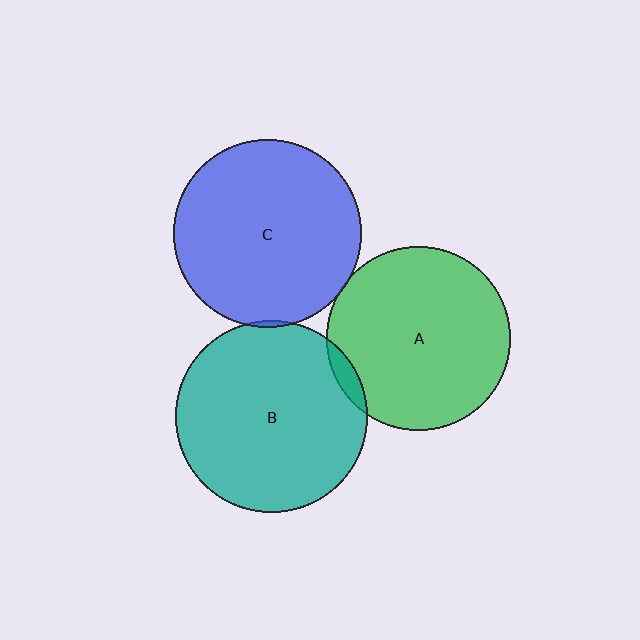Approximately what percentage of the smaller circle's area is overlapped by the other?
Approximately 5%.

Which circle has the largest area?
Circle B (teal).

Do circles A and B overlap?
Yes.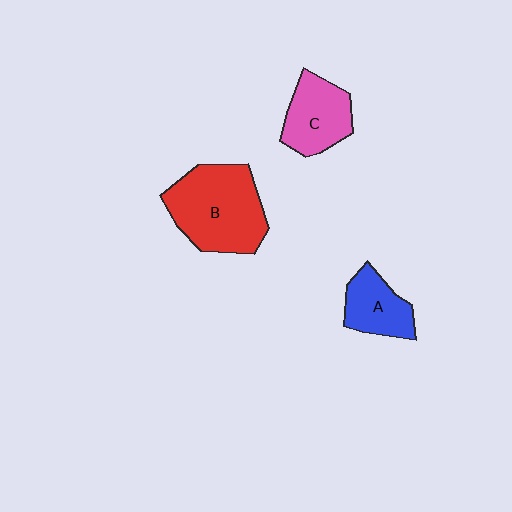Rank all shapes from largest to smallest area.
From largest to smallest: B (red), C (pink), A (blue).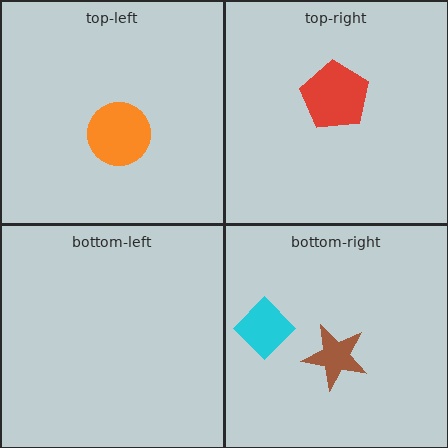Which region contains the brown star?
The bottom-right region.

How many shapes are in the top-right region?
1.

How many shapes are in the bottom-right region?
2.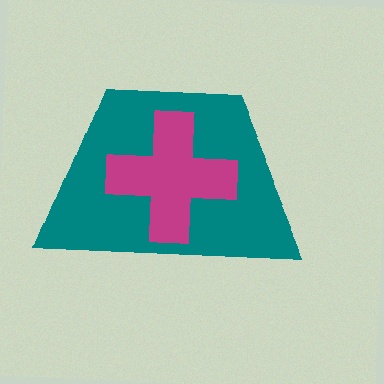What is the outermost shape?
The teal trapezoid.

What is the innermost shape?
The magenta cross.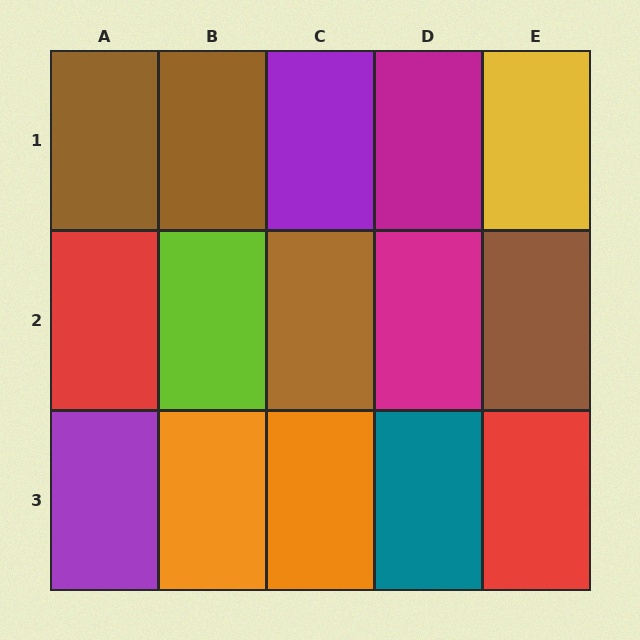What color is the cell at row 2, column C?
Brown.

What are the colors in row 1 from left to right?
Brown, brown, purple, magenta, yellow.